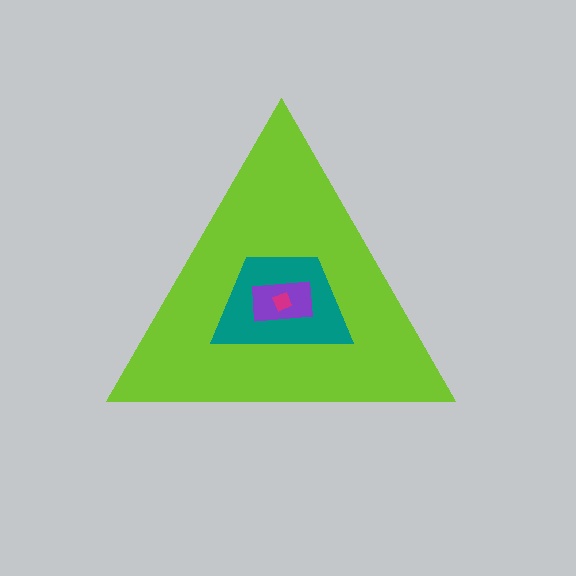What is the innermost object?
The magenta square.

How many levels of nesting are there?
4.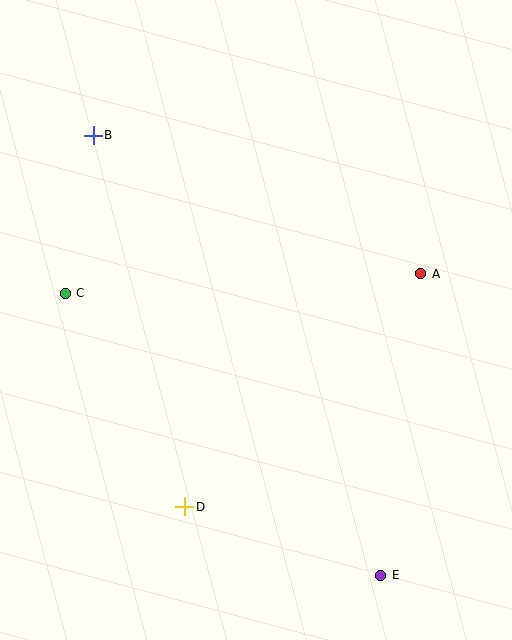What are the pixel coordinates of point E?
Point E is at (381, 575).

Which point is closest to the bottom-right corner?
Point E is closest to the bottom-right corner.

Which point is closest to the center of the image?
Point A at (421, 274) is closest to the center.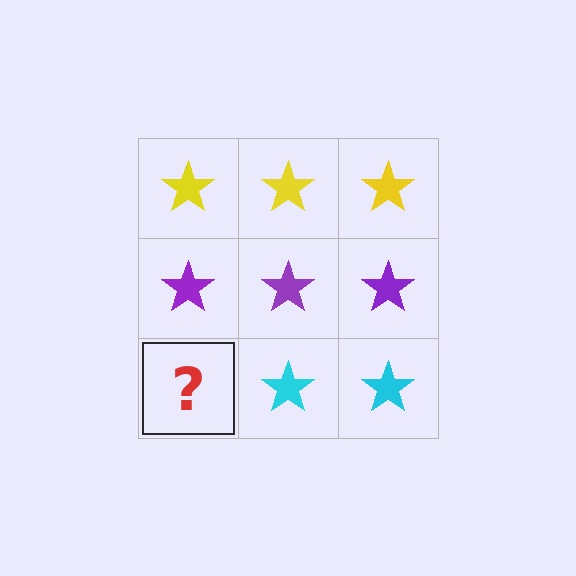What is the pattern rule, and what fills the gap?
The rule is that each row has a consistent color. The gap should be filled with a cyan star.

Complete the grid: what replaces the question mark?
The question mark should be replaced with a cyan star.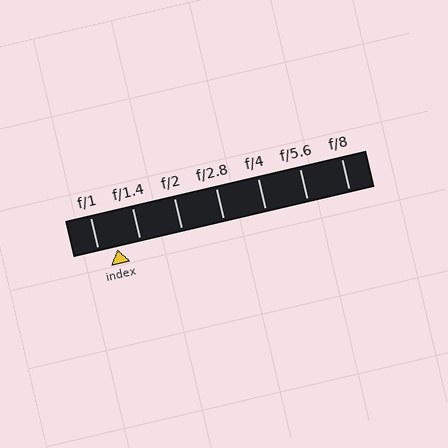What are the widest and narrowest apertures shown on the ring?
The widest aperture shown is f/1 and the narrowest is f/8.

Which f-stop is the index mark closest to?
The index mark is closest to f/1.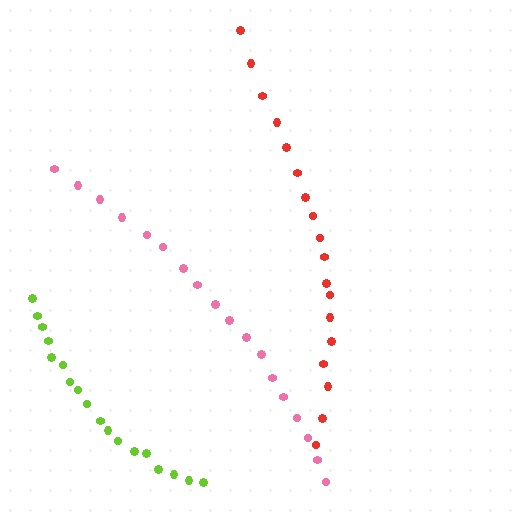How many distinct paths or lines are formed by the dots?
There are 3 distinct paths.